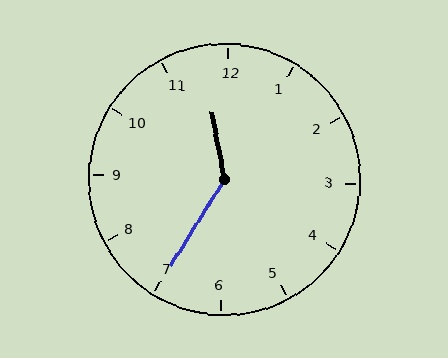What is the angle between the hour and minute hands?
Approximately 138 degrees.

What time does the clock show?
11:35.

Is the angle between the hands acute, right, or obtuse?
It is obtuse.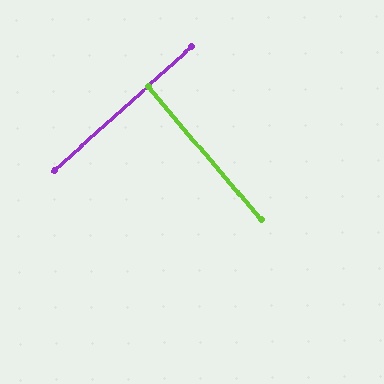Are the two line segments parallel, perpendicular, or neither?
Perpendicular — they meet at approximately 88°.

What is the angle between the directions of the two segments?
Approximately 88 degrees.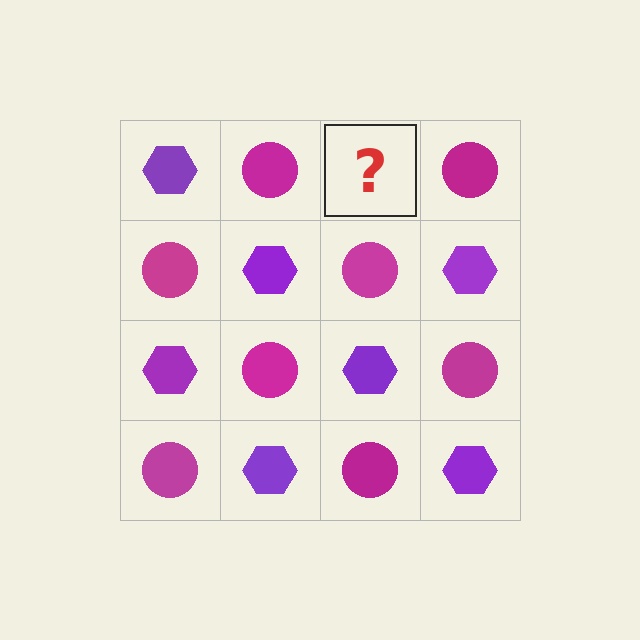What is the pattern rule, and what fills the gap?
The rule is that it alternates purple hexagon and magenta circle in a checkerboard pattern. The gap should be filled with a purple hexagon.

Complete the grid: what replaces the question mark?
The question mark should be replaced with a purple hexagon.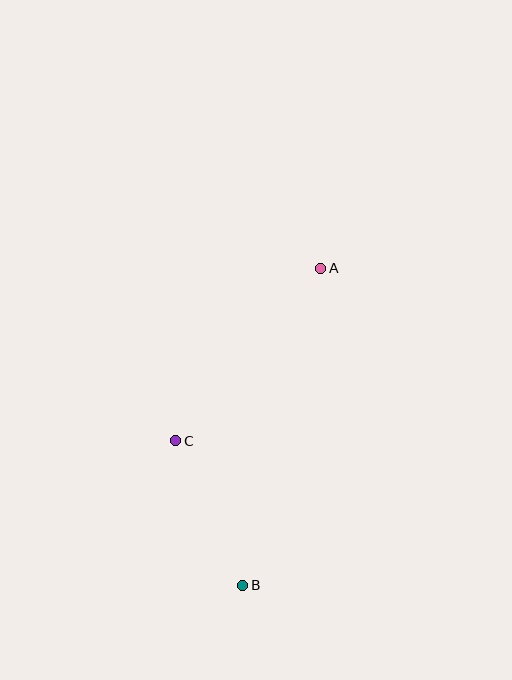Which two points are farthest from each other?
Points A and B are farthest from each other.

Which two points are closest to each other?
Points B and C are closest to each other.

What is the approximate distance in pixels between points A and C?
The distance between A and C is approximately 225 pixels.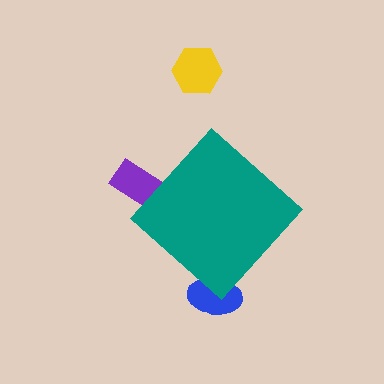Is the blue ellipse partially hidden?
Yes, the blue ellipse is partially hidden behind the teal diamond.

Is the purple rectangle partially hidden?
Yes, the purple rectangle is partially hidden behind the teal diamond.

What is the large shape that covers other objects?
A teal diamond.